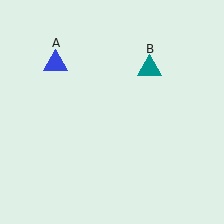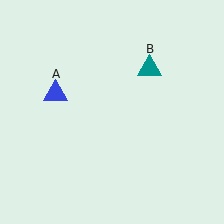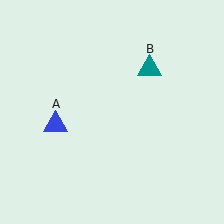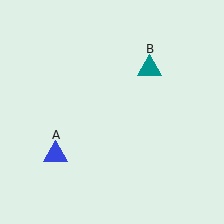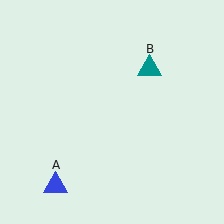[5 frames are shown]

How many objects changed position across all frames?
1 object changed position: blue triangle (object A).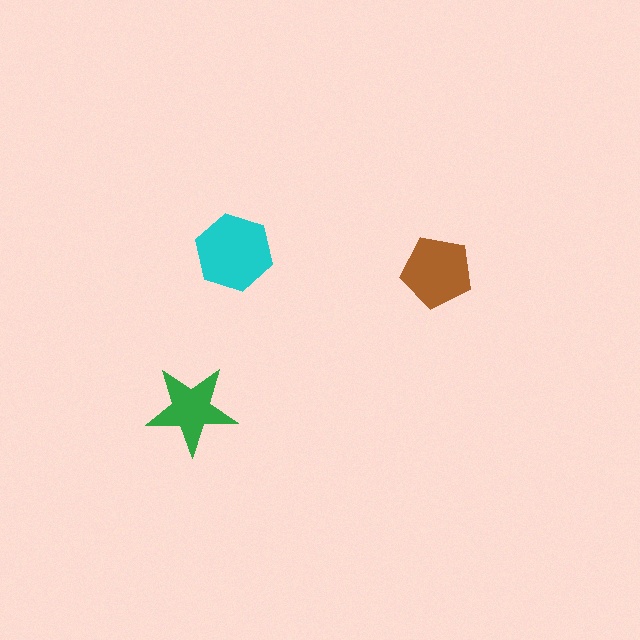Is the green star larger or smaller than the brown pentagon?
Smaller.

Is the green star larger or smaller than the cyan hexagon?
Smaller.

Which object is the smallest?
The green star.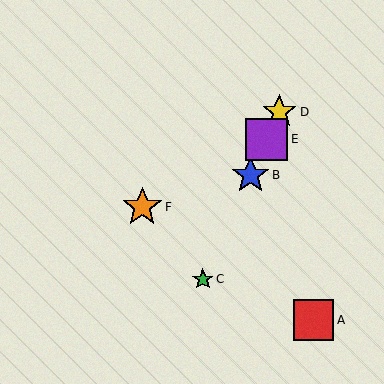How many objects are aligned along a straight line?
4 objects (B, C, D, E) are aligned along a straight line.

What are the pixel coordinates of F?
Object F is at (142, 207).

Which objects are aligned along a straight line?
Objects B, C, D, E are aligned along a straight line.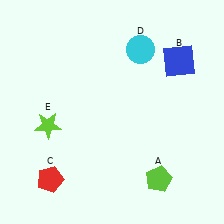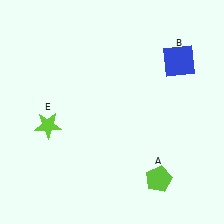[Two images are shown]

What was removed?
The red pentagon (C), the cyan circle (D) were removed in Image 2.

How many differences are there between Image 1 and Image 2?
There are 2 differences between the two images.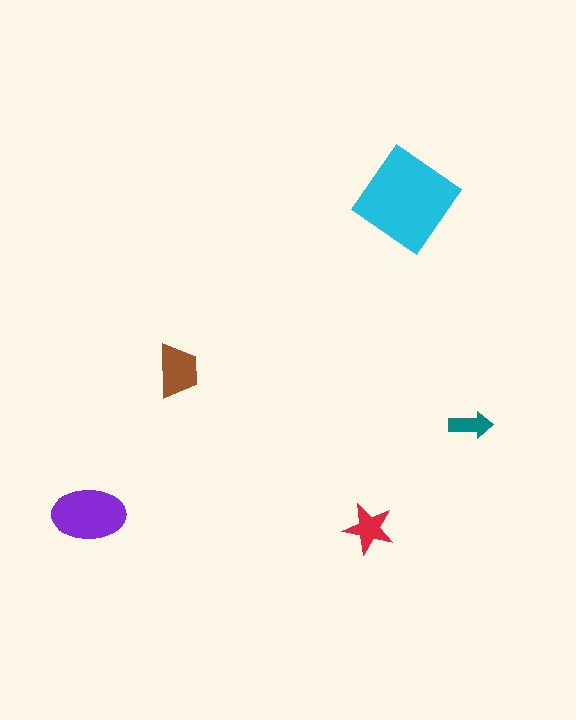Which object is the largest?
The cyan diamond.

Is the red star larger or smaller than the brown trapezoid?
Smaller.